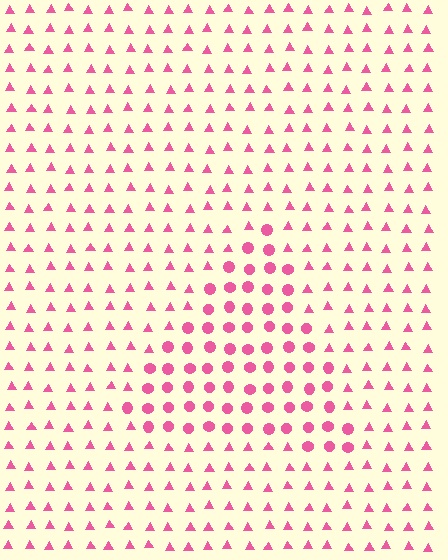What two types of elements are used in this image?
The image uses circles inside the triangle region and triangles outside it.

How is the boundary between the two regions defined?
The boundary is defined by a change in element shape: circles inside vs. triangles outside. All elements share the same color and spacing.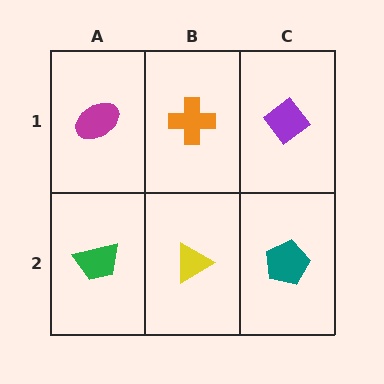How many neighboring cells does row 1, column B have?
3.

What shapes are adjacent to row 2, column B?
An orange cross (row 1, column B), a green trapezoid (row 2, column A), a teal pentagon (row 2, column C).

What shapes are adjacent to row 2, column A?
A magenta ellipse (row 1, column A), a yellow triangle (row 2, column B).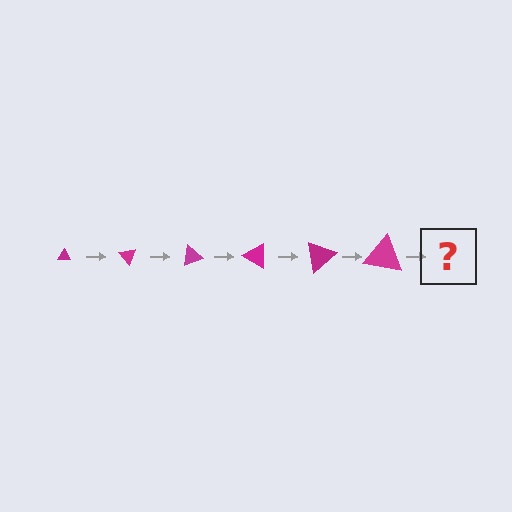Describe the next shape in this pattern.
It should be a triangle, larger than the previous one and rotated 300 degrees from the start.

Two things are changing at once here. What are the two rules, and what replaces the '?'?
The two rules are that the triangle grows larger each step and it rotates 50 degrees each step. The '?' should be a triangle, larger than the previous one and rotated 300 degrees from the start.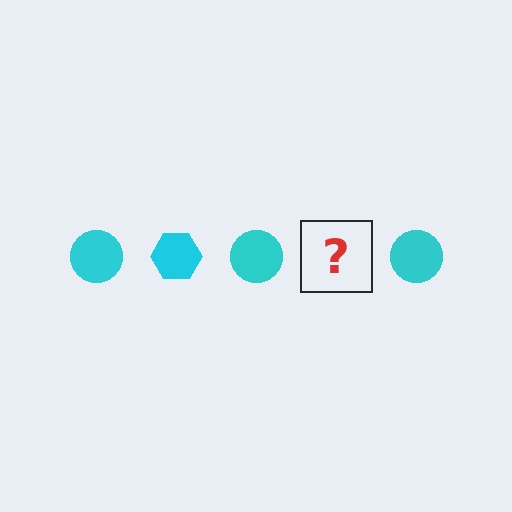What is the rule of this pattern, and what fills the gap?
The rule is that the pattern cycles through circle, hexagon shapes in cyan. The gap should be filled with a cyan hexagon.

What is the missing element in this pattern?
The missing element is a cyan hexagon.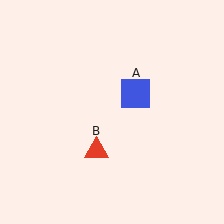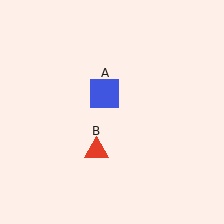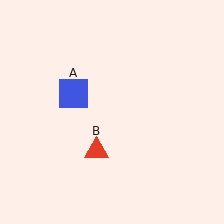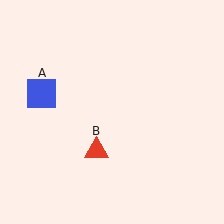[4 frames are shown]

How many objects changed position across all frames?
1 object changed position: blue square (object A).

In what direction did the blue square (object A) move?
The blue square (object A) moved left.